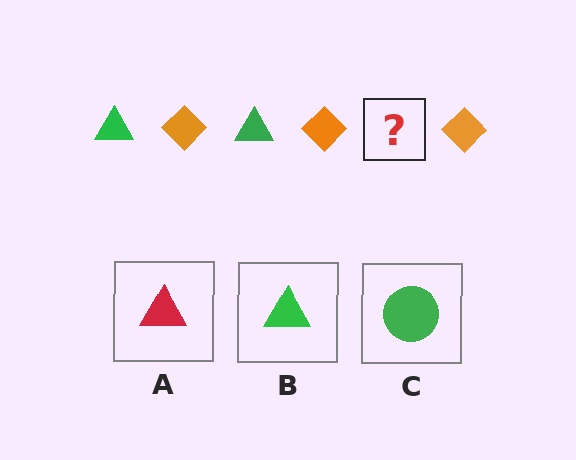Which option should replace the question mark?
Option B.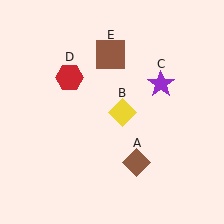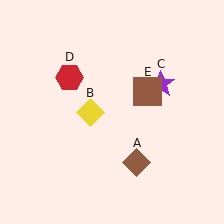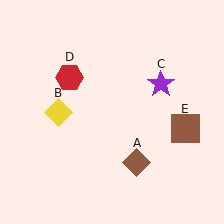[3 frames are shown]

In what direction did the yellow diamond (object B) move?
The yellow diamond (object B) moved left.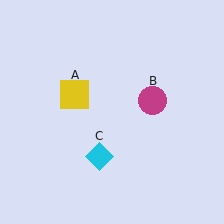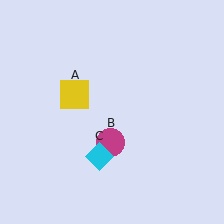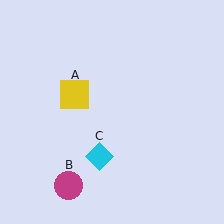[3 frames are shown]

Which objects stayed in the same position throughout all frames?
Yellow square (object A) and cyan diamond (object C) remained stationary.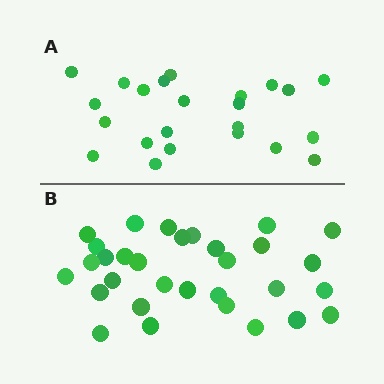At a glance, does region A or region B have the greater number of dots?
Region B (the bottom region) has more dots.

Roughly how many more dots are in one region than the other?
Region B has roughly 8 or so more dots than region A.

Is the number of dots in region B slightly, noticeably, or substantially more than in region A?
Region B has noticeably more, but not dramatically so. The ratio is roughly 1.3 to 1.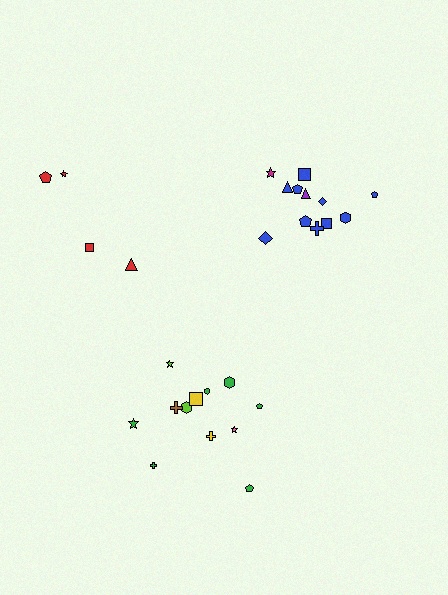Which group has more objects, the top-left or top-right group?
The top-right group.